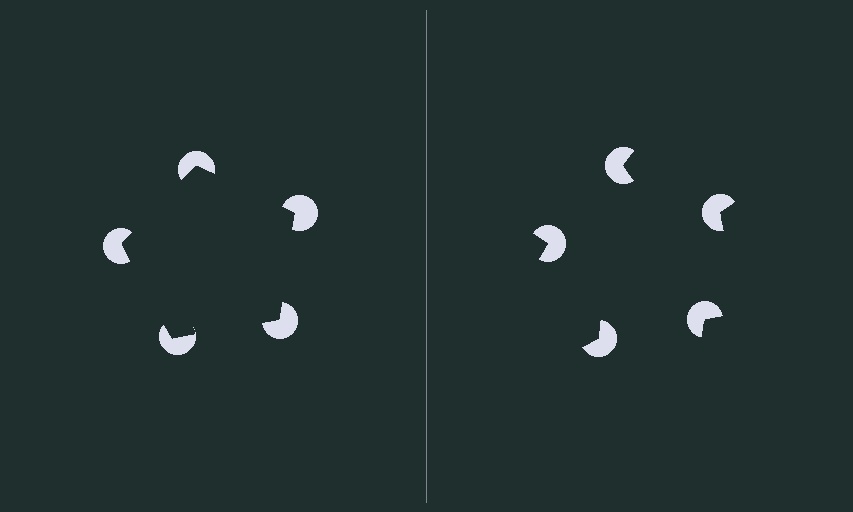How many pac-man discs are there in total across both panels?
10 — 5 on each side.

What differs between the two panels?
The pac-man discs are positioned identically on both sides; only the wedge orientations differ. On the left they align to a pentagon; on the right they are misaligned.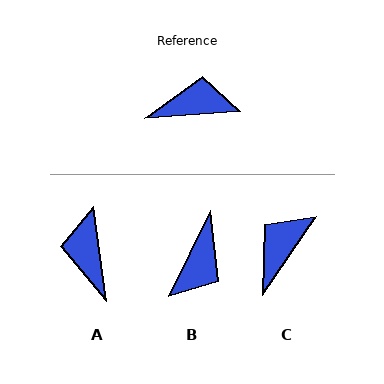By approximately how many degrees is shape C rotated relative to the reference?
Approximately 52 degrees counter-clockwise.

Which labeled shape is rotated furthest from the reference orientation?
B, about 120 degrees away.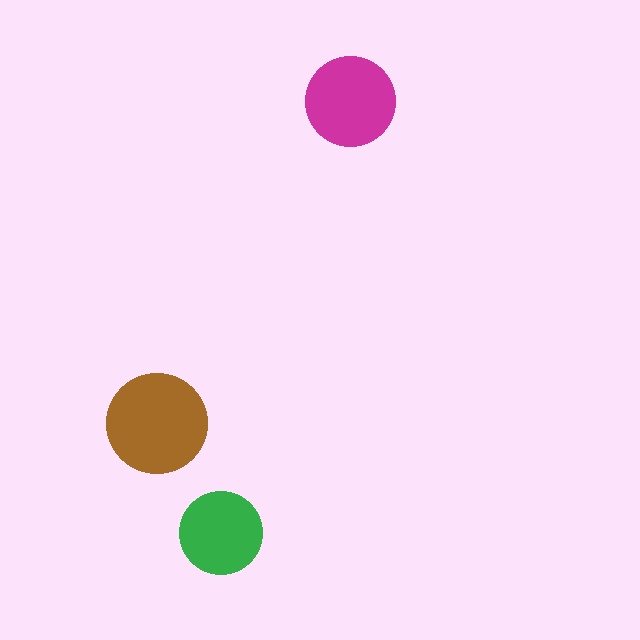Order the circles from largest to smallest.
the brown one, the magenta one, the green one.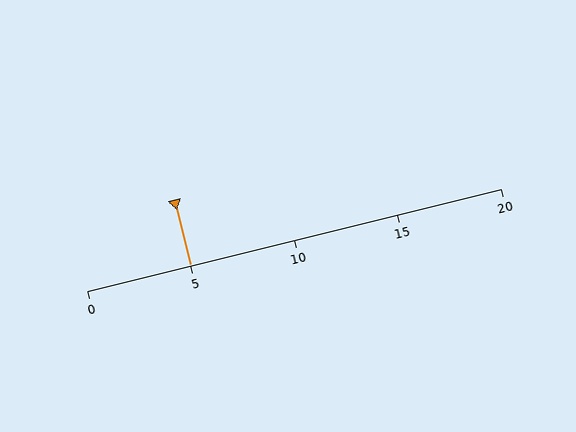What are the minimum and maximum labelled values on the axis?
The axis runs from 0 to 20.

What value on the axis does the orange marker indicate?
The marker indicates approximately 5.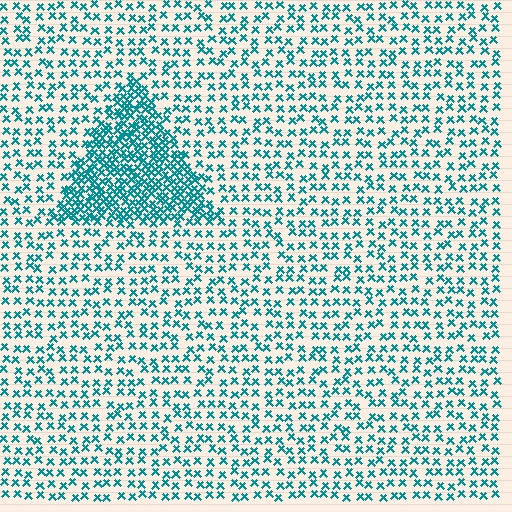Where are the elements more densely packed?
The elements are more densely packed inside the triangle boundary.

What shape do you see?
I see a triangle.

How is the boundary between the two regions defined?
The boundary is defined by a change in element density (approximately 2.6x ratio). All elements are the same color, size, and shape.